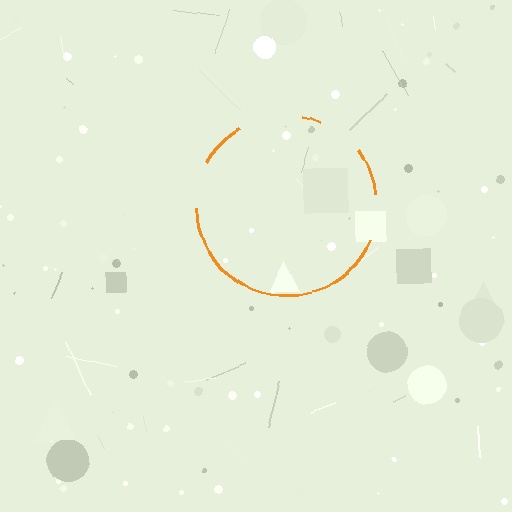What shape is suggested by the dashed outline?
The dashed outline suggests a circle.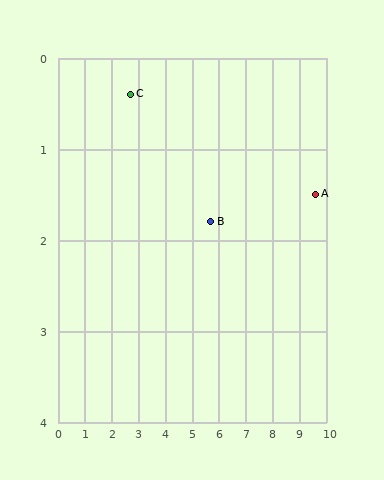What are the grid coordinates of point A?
Point A is at approximately (9.6, 1.5).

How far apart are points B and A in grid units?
Points B and A are about 3.9 grid units apart.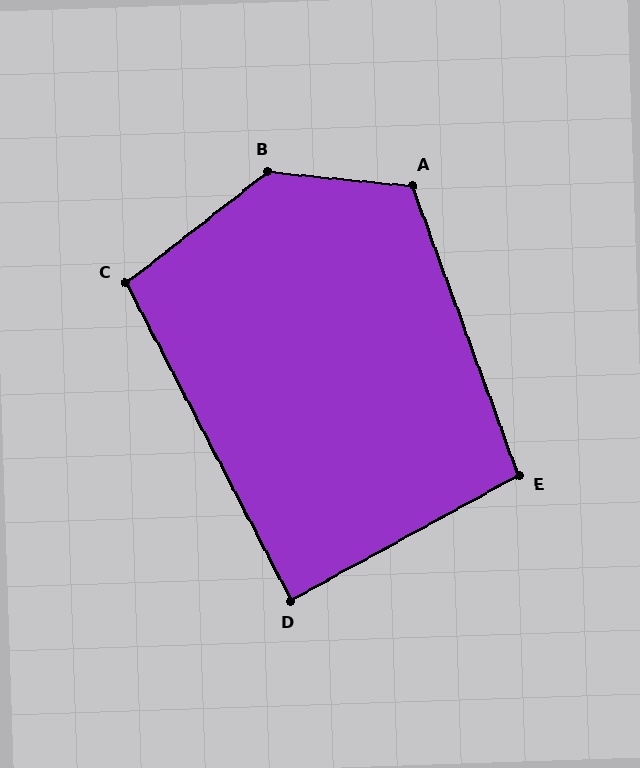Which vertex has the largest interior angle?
B, at approximately 136 degrees.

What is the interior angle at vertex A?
Approximately 116 degrees (obtuse).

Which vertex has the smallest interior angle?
D, at approximately 89 degrees.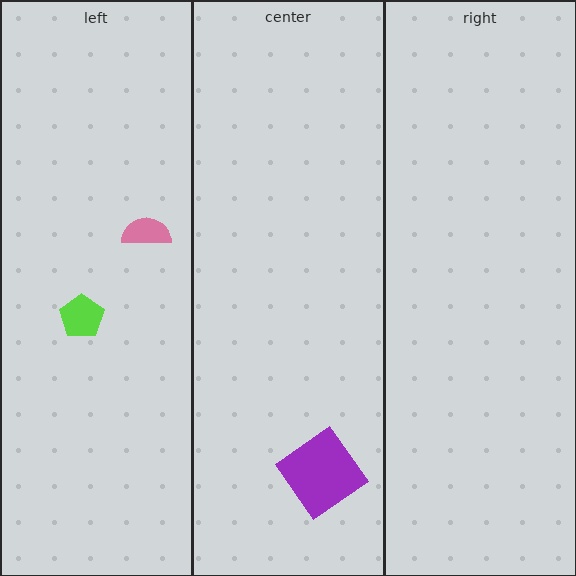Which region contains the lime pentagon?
The left region.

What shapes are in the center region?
The purple diamond.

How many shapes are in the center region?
1.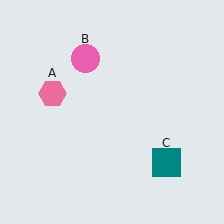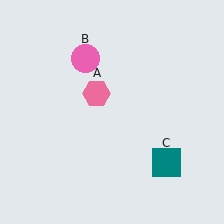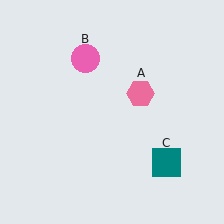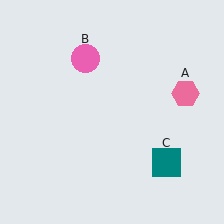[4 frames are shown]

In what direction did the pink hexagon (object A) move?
The pink hexagon (object A) moved right.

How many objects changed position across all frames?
1 object changed position: pink hexagon (object A).